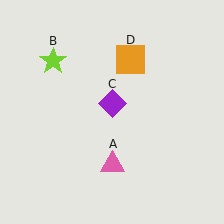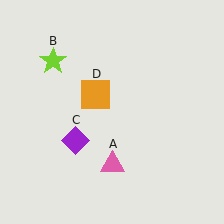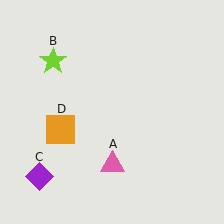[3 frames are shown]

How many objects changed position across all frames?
2 objects changed position: purple diamond (object C), orange square (object D).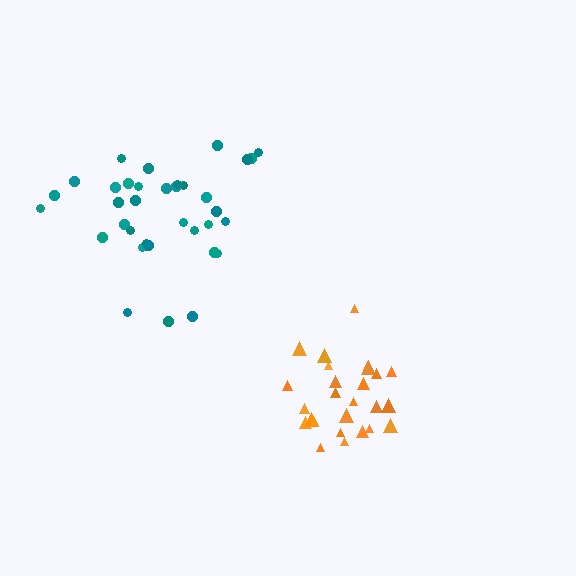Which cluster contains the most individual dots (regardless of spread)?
Teal (35).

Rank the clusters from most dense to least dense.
orange, teal.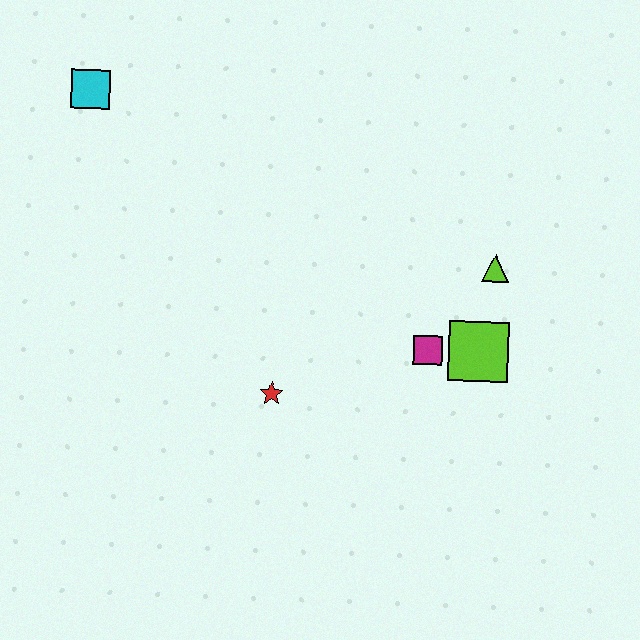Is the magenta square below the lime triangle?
Yes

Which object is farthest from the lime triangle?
The cyan square is farthest from the lime triangle.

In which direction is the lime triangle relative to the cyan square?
The lime triangle is to the right of the cyan square.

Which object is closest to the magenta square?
The lime square is closest to the magenta square.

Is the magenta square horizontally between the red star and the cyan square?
No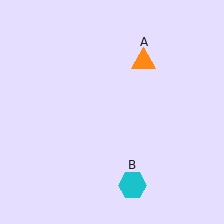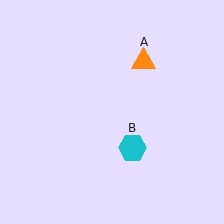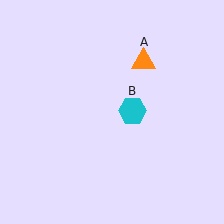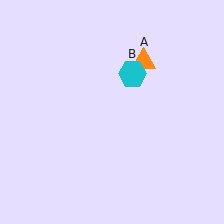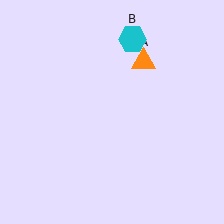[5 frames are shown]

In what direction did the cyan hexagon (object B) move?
The cyan hexagon (object B) moved up.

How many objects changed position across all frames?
1 object changed position: cyan hexagon (object B).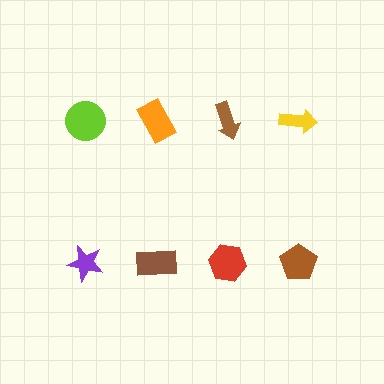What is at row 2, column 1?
A purple star.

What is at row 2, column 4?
A brown pentagon.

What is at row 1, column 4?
A yellow arrow.